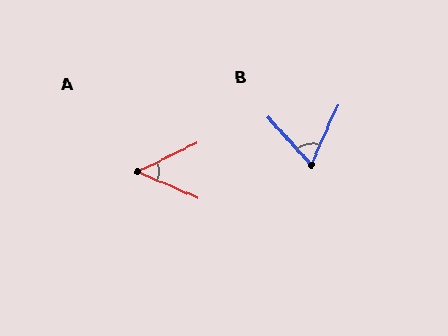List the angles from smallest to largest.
A (50°), B (65°).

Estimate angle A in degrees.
Approximately 50 degrees.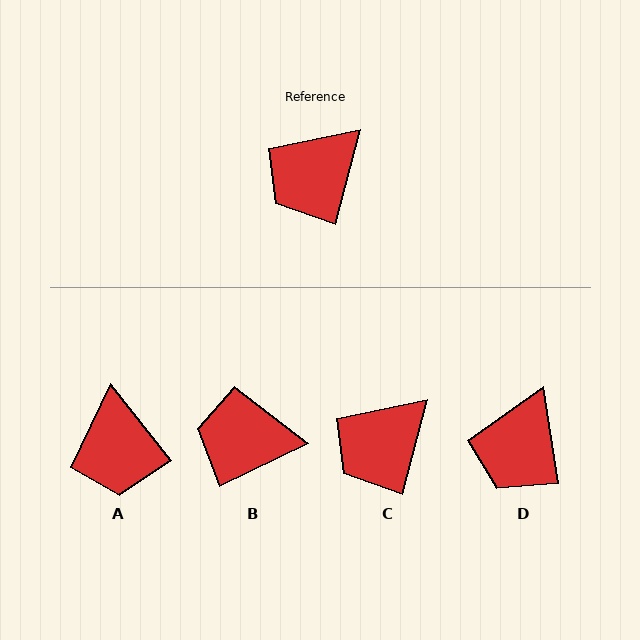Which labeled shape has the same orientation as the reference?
C.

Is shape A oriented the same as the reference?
No, it is off by about 53 degrees.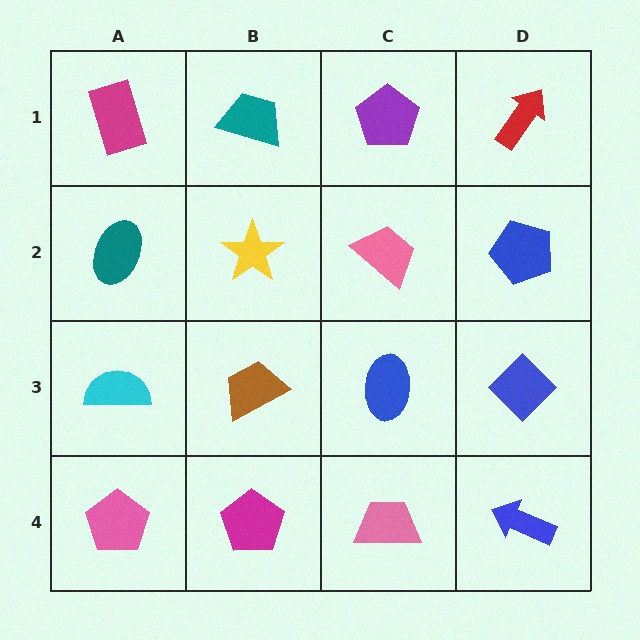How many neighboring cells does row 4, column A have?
2.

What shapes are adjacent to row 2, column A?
A magenta rectangle (row 1, column A), a cyan semicircle (row 3, column A), a yellow star (row 2, column B).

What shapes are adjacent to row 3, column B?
A yellow star (row 2, column B), a magenta pentagon (row 4, column B), a cyan semicircle (row 3, column A), a blue ellipse (row 3, column C).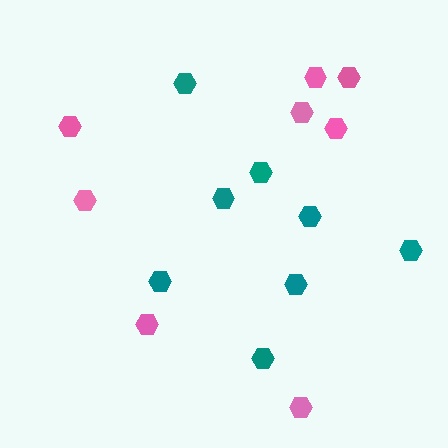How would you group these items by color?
There are 2 groups: one group of teal hexagons (8) and one group of pink hexagons (8).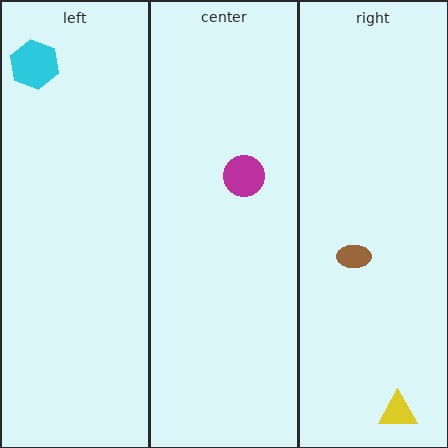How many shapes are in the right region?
2.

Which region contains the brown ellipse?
The right region.